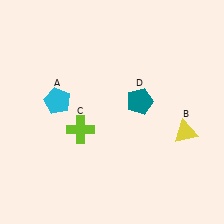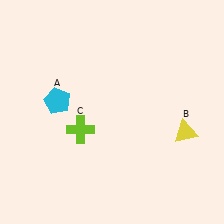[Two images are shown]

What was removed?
The teal pentagon (D) was removed in Image 2.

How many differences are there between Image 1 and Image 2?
There is 1 difference between the two images.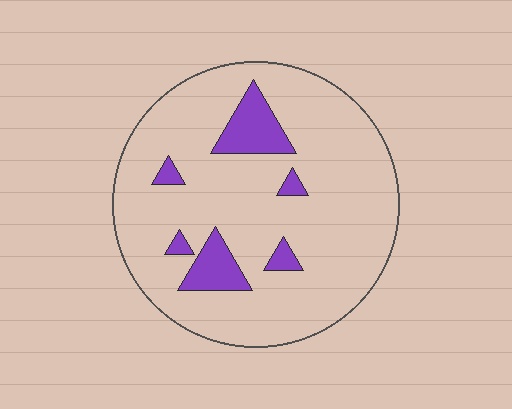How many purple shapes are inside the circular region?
6.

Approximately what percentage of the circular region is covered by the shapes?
Approximately 10%.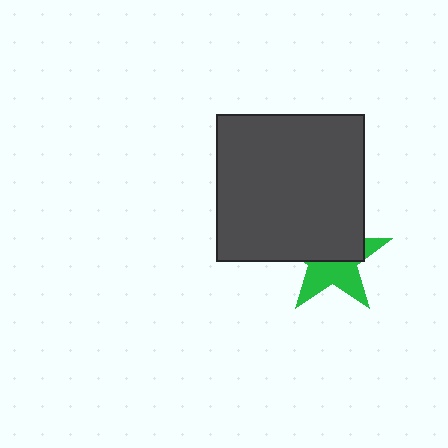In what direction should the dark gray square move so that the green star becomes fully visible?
The dark gray square should move up. That is the shortest direction to clear the overlap and leave the green star fully visible.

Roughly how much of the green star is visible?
About half of it is visible (roughly 48%).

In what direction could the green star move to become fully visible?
The green star could move down. That would shift it out from behind the dark gray square entirely.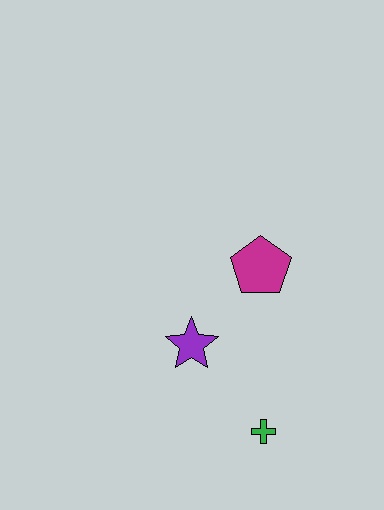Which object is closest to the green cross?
The purple star is closest to the green cross.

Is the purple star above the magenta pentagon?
No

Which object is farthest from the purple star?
The green cross is farthest from the purple star.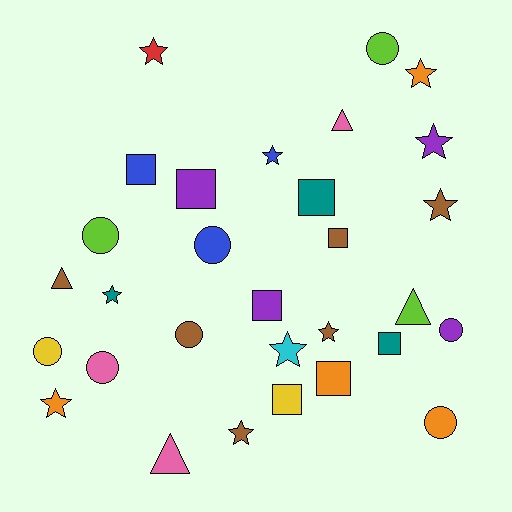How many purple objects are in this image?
There are 4 purple objects.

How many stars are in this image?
There are 10 stars.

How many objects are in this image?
There are 30 objects.